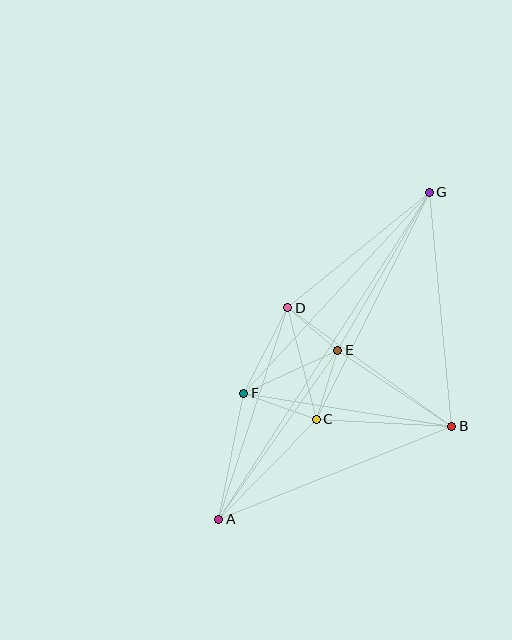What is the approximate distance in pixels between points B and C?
The distance between B and C is approximately 136 pixels.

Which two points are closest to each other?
Points D and E are closest to each other.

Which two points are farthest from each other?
Points A and G are farthest from each other.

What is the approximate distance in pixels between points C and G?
The distance between C and G is approximately 254 pixels.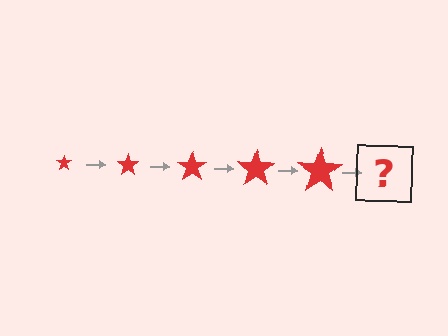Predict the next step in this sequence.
The next step is a red star, larger than the previous one.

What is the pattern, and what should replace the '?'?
The pattern is that the star gets progressively larger each step. The '?' should be a red star, larger than the previous one.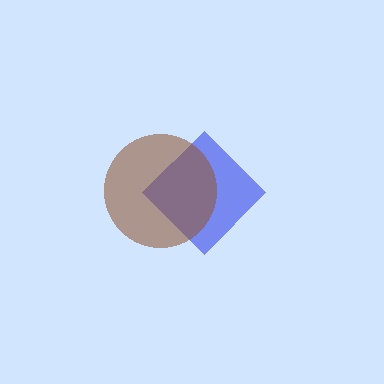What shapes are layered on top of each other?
The layered shapes are: a blue diamond, a brown circle.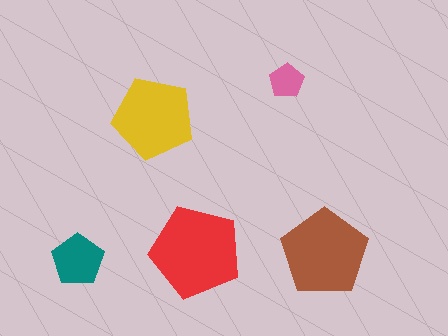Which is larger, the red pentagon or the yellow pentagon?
The red one.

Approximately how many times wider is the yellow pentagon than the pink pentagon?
About 2.5 times wider.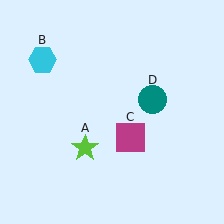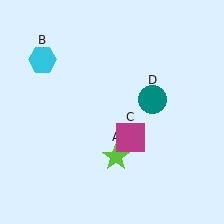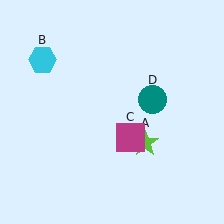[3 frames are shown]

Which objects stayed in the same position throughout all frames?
Cyan hexagon (object B) and magenta square (object C) and teal circle (object D) remained stationary.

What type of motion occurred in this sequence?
The lime star (object A) rotated counterclockwise around the center of the scene.